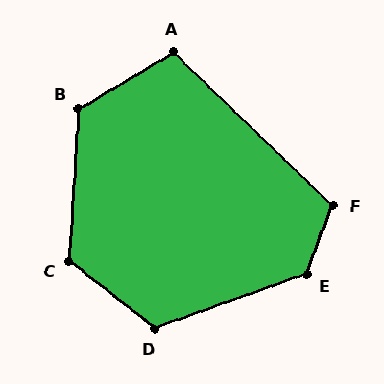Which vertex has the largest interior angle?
E, at approximately 130 degrees.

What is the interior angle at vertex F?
Approximately 113 degrees (obtuse).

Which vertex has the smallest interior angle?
A, at approximately 105 degrees.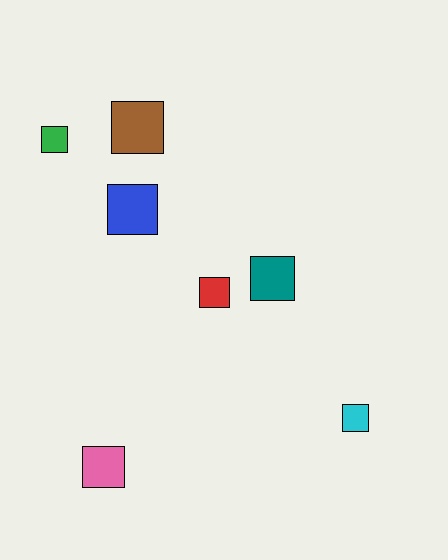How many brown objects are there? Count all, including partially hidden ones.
There is 1 brown object.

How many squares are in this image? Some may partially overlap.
There are 7 squares.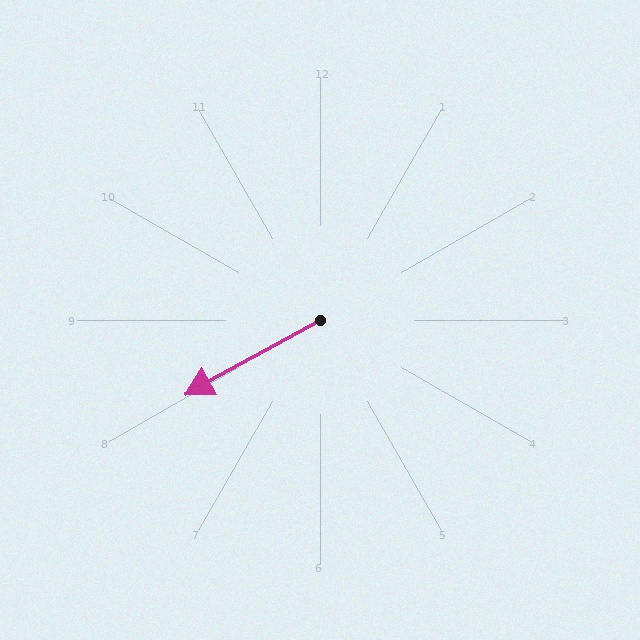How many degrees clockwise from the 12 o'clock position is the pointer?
Approximately 241 degrees.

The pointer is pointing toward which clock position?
Roughly 8 o'clock.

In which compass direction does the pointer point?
Southwest.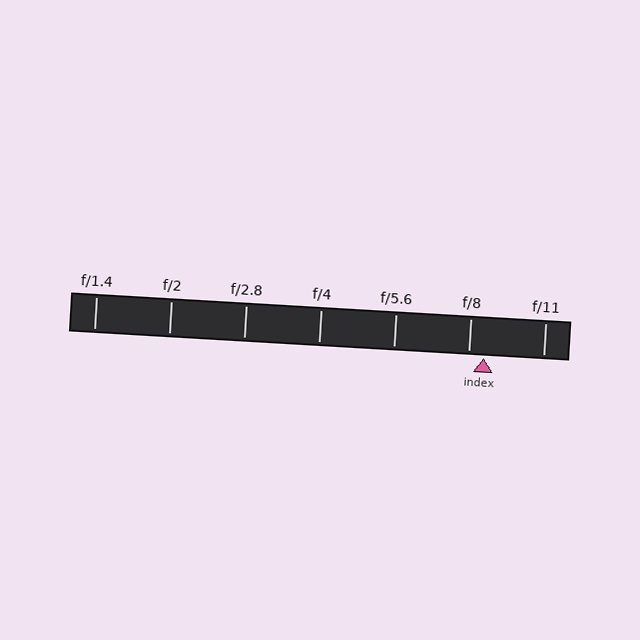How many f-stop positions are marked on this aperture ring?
There are 7 f-stop positions marked.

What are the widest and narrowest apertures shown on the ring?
The widest aperture shown is f/1.4 and the narrowest is f/11.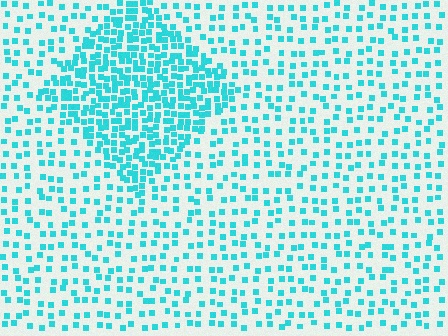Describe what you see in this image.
The image contains small cyan elements arranged at two different densities. A diamond-shaped region is visible where the elements are more densely packed than the surrounding area.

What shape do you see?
I see a diamond.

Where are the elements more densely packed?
The elements are more densely packed inside the diamond boundary.